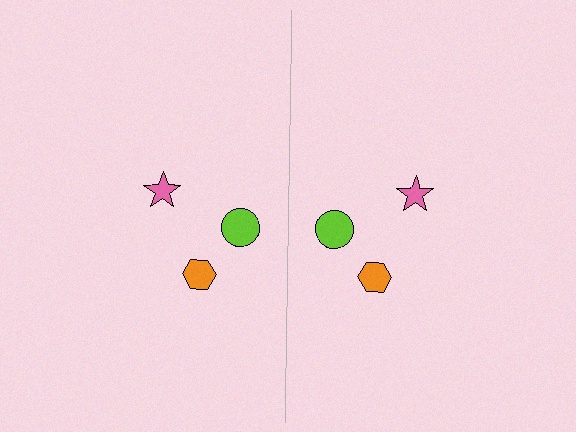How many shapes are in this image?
There are 6 shapes in this image.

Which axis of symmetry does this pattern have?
The pattern has a vertical axis of symmetry running through the center of the image.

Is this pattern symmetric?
Yes, this pattern has bilateral (reflection) symmetry.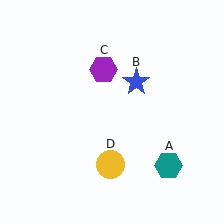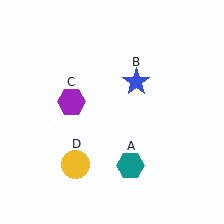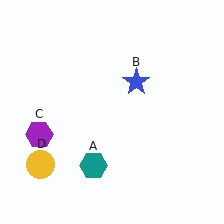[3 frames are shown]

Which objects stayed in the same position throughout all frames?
Blue star (object B) remained stationary.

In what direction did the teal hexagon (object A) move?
The teal hexagon (object A) moved left.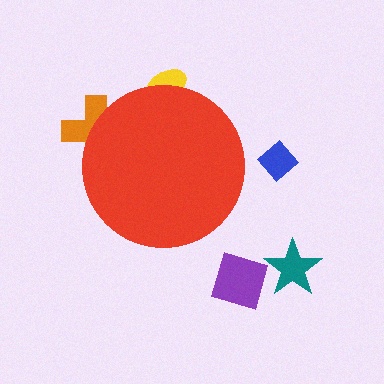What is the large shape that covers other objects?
A red circle.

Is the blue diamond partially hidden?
No, the blue diamond is fully visible.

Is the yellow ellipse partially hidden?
Yes, the yellow ellipse is partially hidden behind the red circle.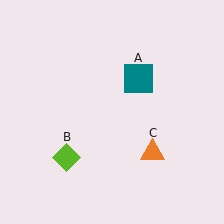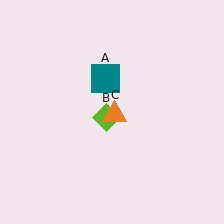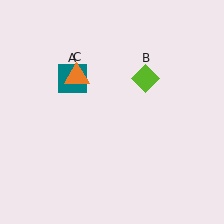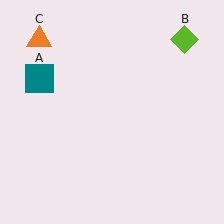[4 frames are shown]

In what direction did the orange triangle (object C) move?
The orange triangle (object C) moved up and to the left.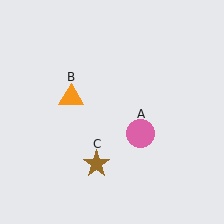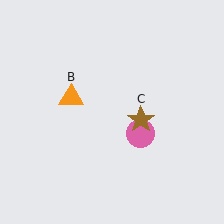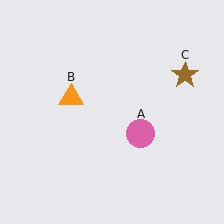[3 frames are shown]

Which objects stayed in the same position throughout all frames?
Pink circle (object A) and orange triangle (object B) remained stationary.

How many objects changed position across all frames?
1 object changed position: brown star (object C).